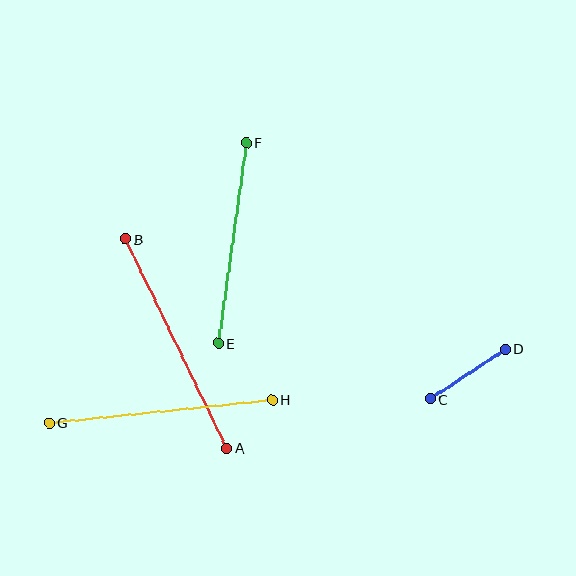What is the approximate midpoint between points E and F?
The midpoint is at approximately (232, 243) pixels.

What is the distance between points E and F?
The distance is approximately 203 pixels.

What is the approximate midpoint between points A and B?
The midpoint is at approximately (176, 344) pixels.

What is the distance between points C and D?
The distance is approximately 90 pixels.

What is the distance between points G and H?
The distance is approximately 224 pixels.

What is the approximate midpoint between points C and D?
The midpoint is at approximately (468, 374) pixels.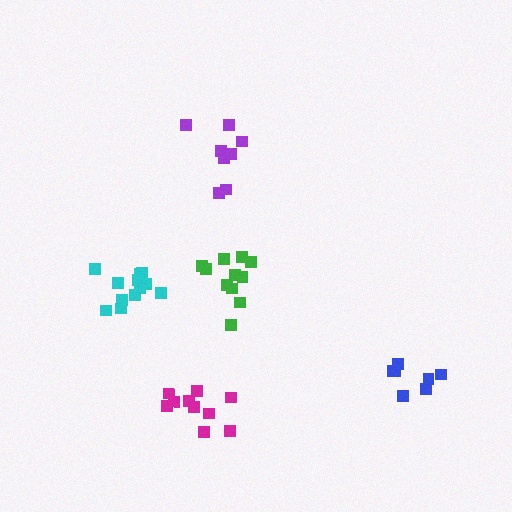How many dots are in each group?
Group 1: 11 dots, Group 2: 8 dots, Group 3: 7 dots, Group 4: 10 dots, Group 5: 13 dots (49 total).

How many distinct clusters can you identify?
There are 5 distinct clusters.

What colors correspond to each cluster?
The clusters are colored: green, purple, blue, magenta, cyan.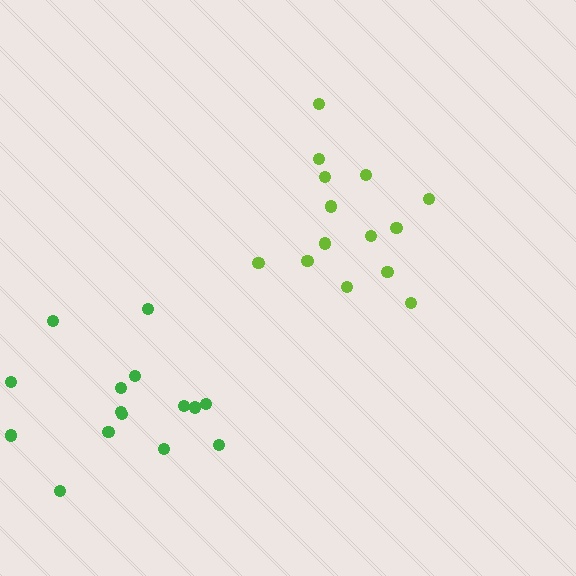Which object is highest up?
The lime cluster is topmost.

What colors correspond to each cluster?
The clusters are colored: lime, green.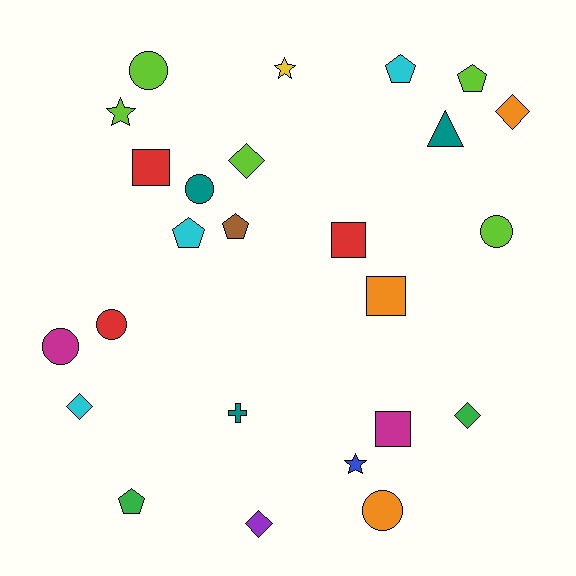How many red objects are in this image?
There are 3 red objects.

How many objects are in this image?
There are 25 objects.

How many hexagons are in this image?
There are no hexagons.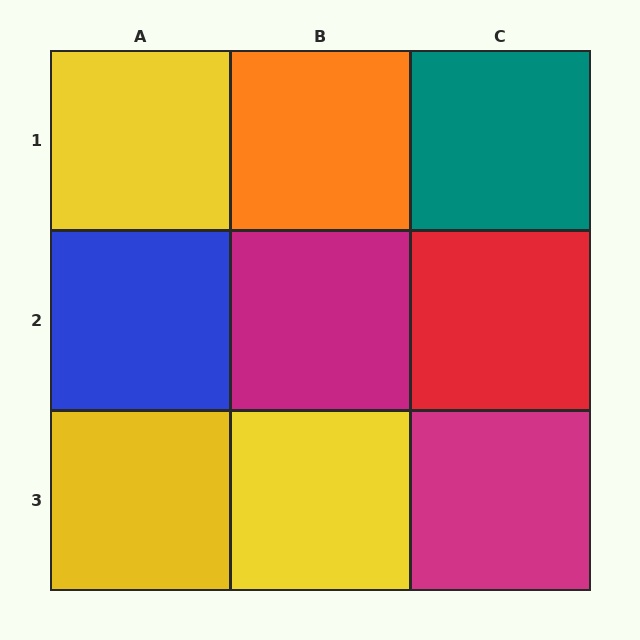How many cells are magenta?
2 cells are magenta.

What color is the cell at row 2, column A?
Blue.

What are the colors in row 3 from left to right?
Yellow, yellow, magenta.